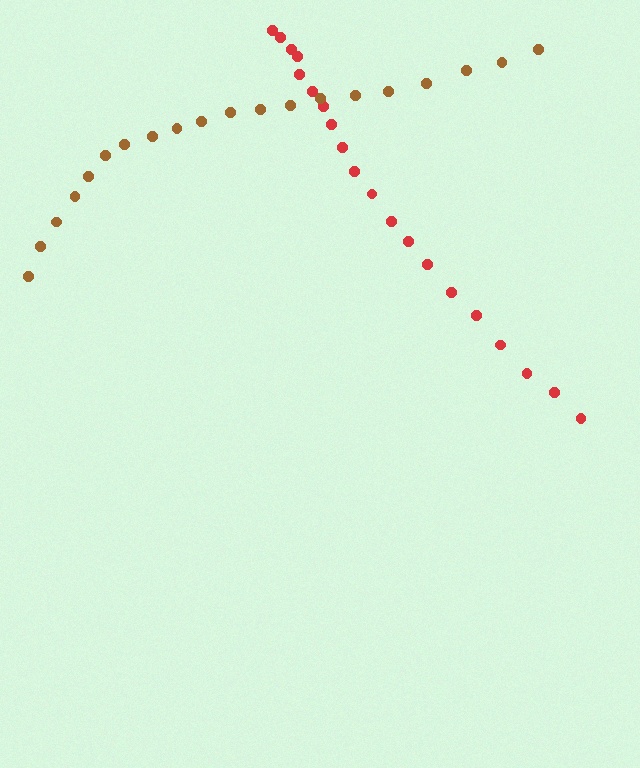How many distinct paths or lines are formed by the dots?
There are 2 distinct paths.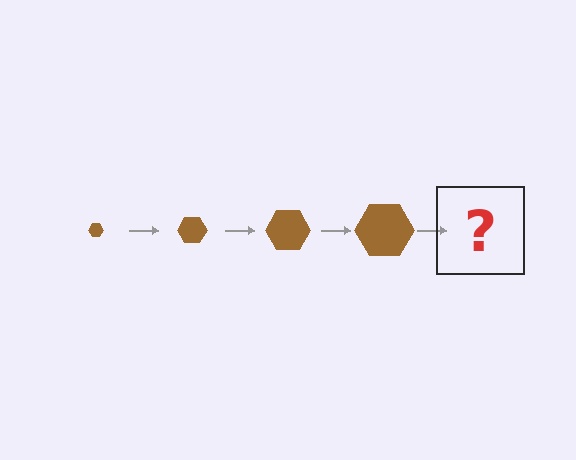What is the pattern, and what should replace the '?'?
The pattern is that the hexagon gets progressively larger each step. The '?' should be a brown hexagon, larger than the previous one.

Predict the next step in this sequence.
The next step is a brown hexagon, larger than the previous one.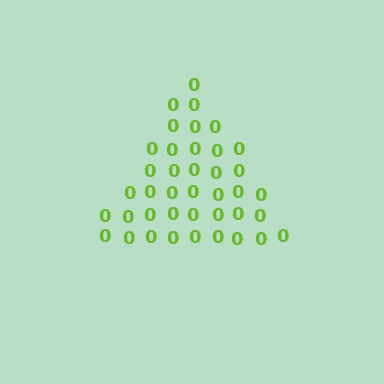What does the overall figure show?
The overall figure shows a triangle.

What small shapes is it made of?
It is made of small digit 0's.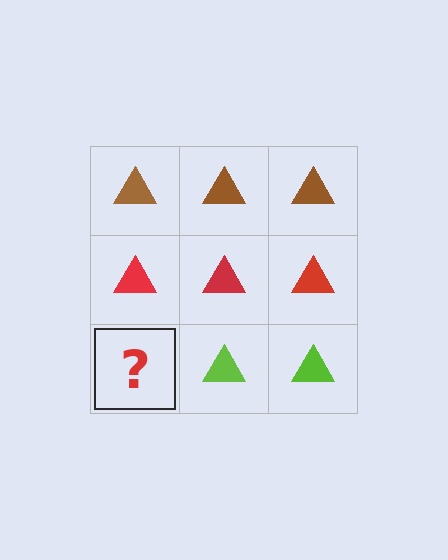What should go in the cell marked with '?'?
The missing cell should contain a lime triangle.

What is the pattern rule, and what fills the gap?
The rule is that each row has a consistent color. The gap should be filled with a lime triangle.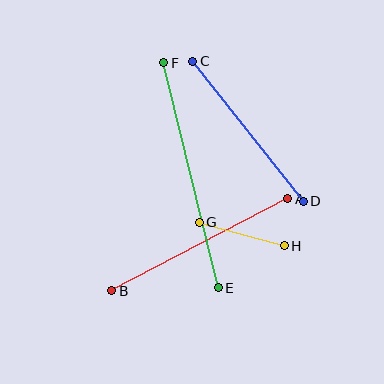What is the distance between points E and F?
The distance is approximately 232 pixels.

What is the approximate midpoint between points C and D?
The midpoint is at approximately (248, 131) pixels.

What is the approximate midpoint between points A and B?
The midpoint is at approximately (200, 245) pixels.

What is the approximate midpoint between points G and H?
The midpoint is at approximately (242, 234) pixels.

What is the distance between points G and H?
The distance is approximately 88 pixels.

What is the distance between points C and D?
The distance is approximately 179 pixels.